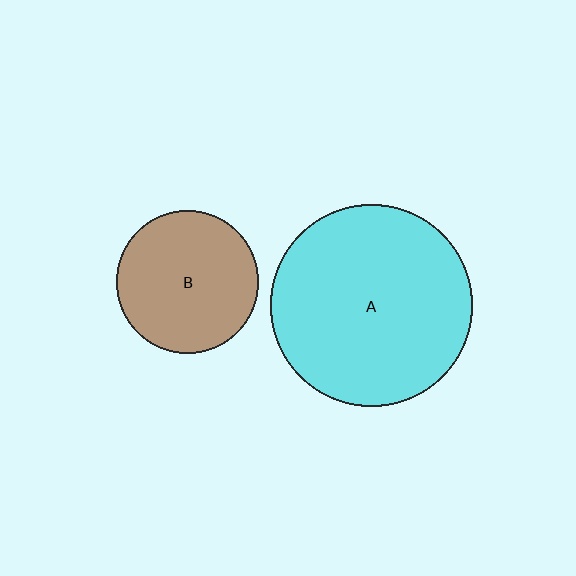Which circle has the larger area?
Circle A (cyan).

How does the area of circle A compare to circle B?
Approximately 2.0 times.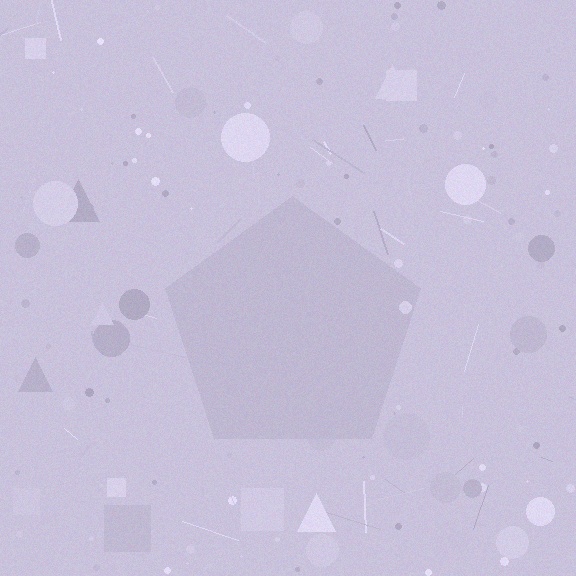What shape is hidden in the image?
A pentagon is hidden in the image.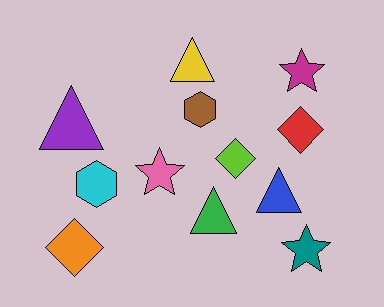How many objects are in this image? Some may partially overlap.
There are 12 objects.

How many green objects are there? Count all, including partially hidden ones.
There is 1 green object.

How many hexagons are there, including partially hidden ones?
There are 2 hexagons.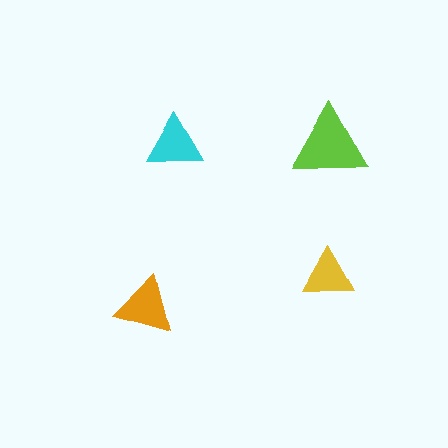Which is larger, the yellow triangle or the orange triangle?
The orange one.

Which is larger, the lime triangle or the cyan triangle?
The lime one.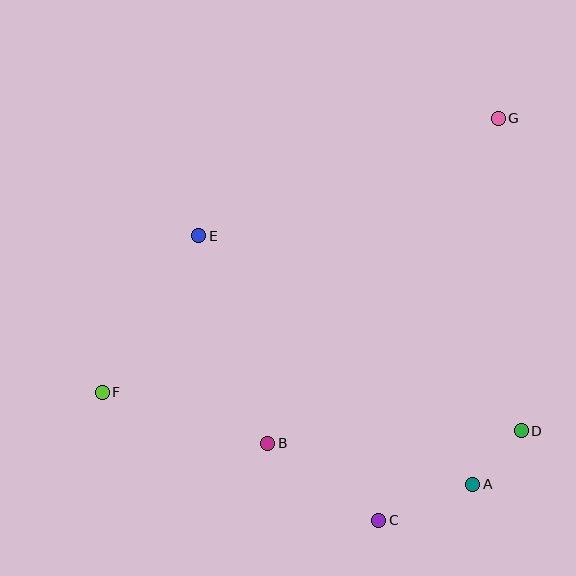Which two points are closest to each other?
Points A and D are closest to each other.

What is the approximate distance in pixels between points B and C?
The distance between B and C is approximately 135 pixels.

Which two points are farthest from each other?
Points F and G are farthest from each other.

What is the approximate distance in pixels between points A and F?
The distance between A and F is approximately 382 pixels.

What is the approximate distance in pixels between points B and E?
The distance between B and E is approximately 219 pixels.